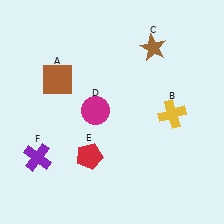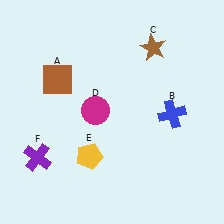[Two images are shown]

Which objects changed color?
B changed from yellow to blue. E changed from red to yellow.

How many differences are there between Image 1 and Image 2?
There are 2 differences between the two images.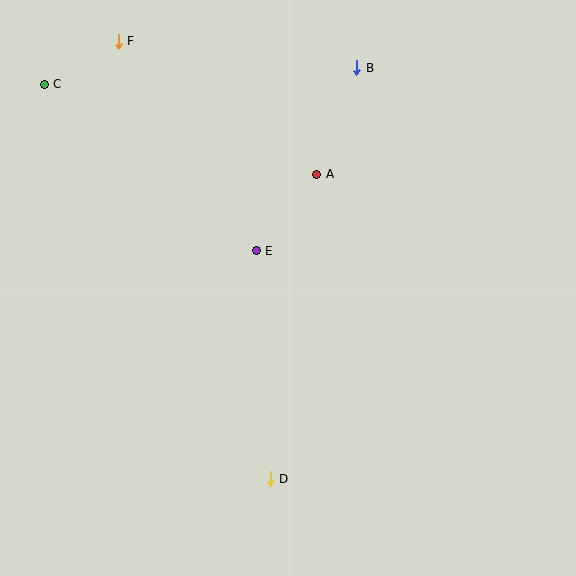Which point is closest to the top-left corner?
Point C is closest to the top-left corner.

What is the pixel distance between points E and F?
The distance between E and F is 251 pixels.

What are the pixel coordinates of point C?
Point C is at (44, 84).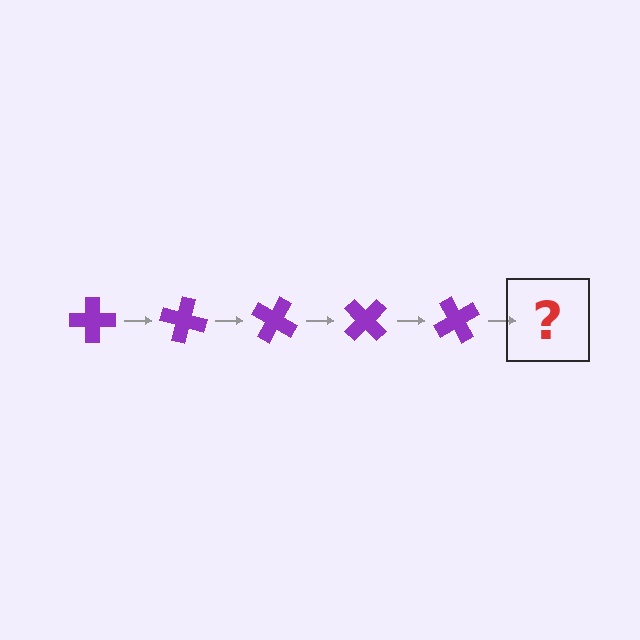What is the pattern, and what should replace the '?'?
The pattern is that the cross rotates 15 degrees each step. The '?' should be a purple cross rotated 75 degrees.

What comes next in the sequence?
The next element should be a purple cross rotated 75 degrees.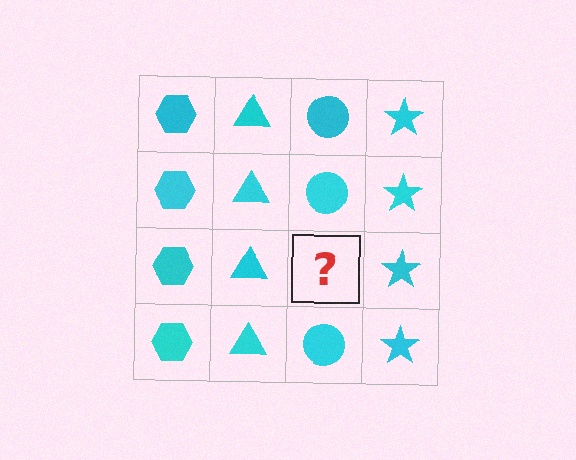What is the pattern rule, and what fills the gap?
The rule is that each column has a consistent shape. The gap should be filled with a cyan circle.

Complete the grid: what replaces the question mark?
The question mark should be replaced with a cyan circle.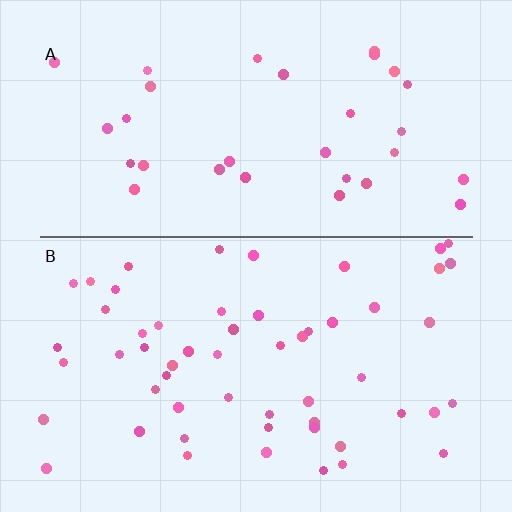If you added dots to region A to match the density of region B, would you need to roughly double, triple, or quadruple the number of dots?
Approximately double.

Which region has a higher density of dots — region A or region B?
B (the bottom).